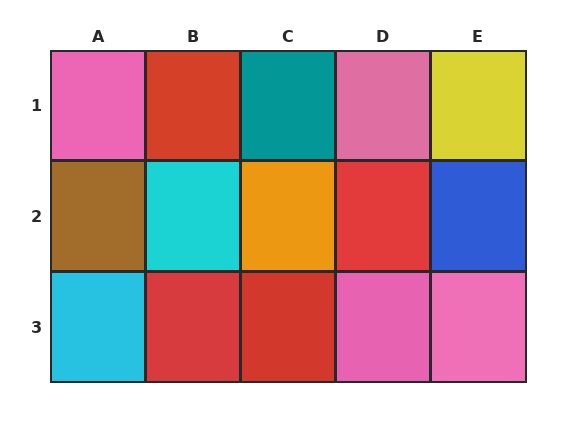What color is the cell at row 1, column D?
Pink.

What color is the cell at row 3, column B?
Red.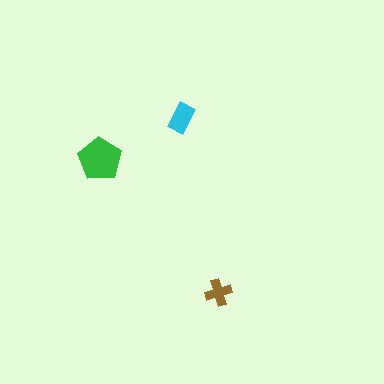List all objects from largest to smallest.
The green pentagon, the cyan rectangle, the brown cross.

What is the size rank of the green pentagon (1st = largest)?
1st.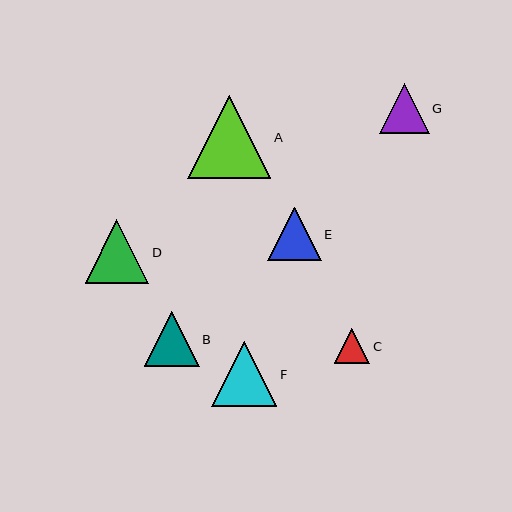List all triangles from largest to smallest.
From largest to smallest: A, F, D, B, E, G, C.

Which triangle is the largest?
Triangle A is the largest with a size of approximately 83 pixels.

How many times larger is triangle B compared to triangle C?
Triangle B is approximately 1.5 times the size of triangle C.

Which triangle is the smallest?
Triangle C is the smallest with a size of approximately 35 pixels.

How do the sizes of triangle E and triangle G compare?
Triangle E and triangle G are approximately the same size.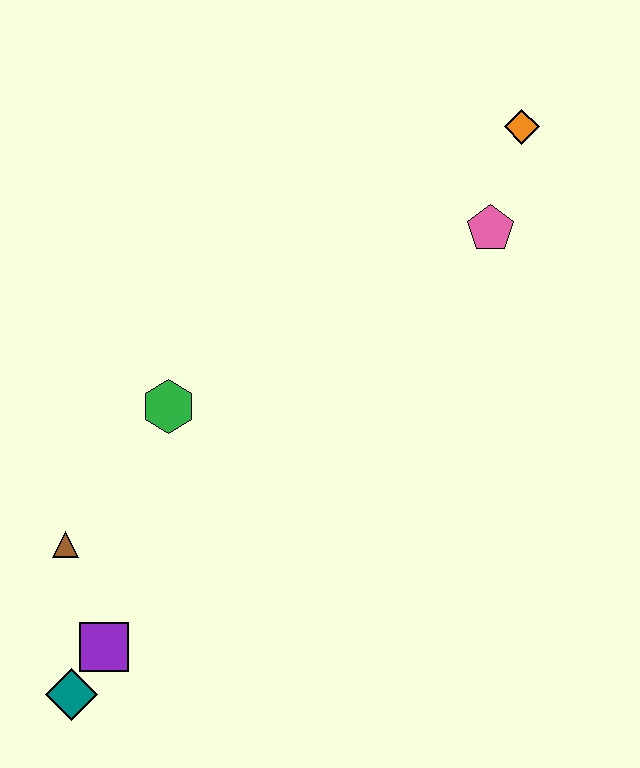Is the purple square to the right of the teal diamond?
Yes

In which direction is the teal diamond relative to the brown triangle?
The teal diamond is below the brown triangle.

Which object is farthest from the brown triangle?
The orange diamond is farthest from the brown triangle.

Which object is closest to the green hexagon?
The brown triangle is closest to the green hexagon.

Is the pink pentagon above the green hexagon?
Yes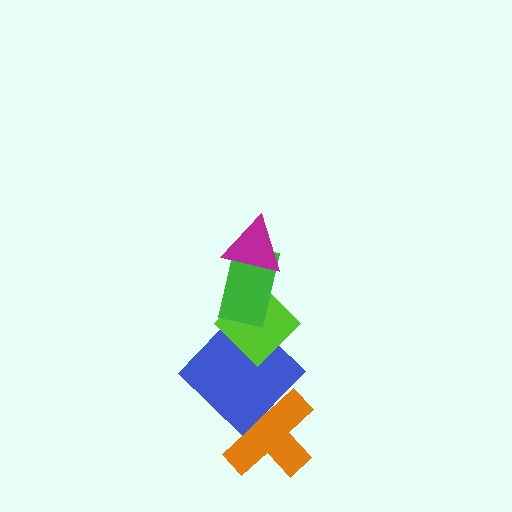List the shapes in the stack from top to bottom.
From top to bottom: the magenta triangle, the green rectangle, the lime diamond, the blue diamond, the orange cross.